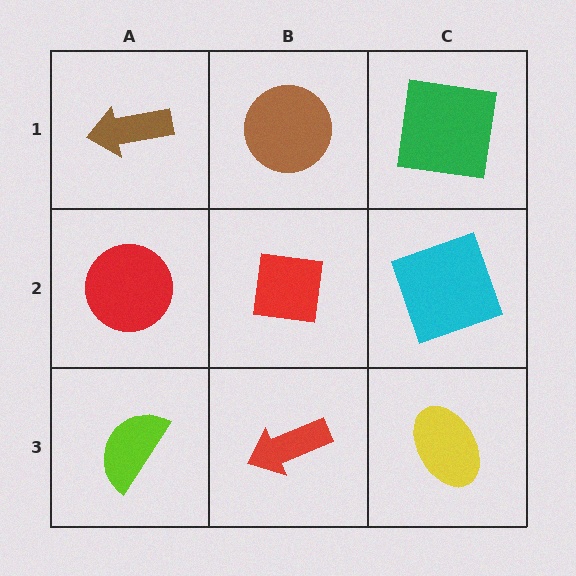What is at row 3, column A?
A lime semicircle.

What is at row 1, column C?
A green square.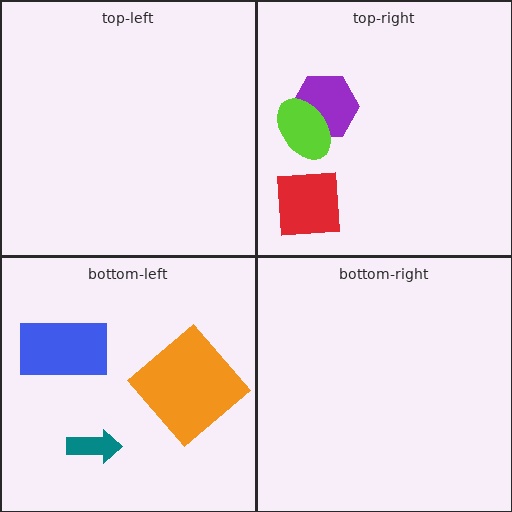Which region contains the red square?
The top-right region.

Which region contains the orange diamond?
The bottom-left region.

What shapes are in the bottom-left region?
The blue rectangle, the teal arrow, the orange diamond.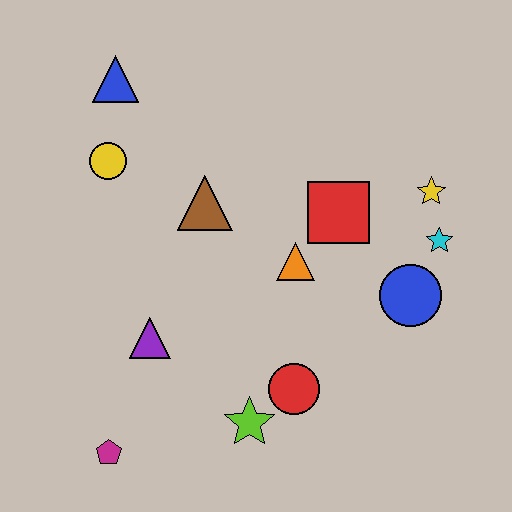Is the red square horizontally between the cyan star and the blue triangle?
Yes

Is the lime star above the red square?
No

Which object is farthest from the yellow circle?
The cyan star is farthest from the yellow circle.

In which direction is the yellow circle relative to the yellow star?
The yellow circle is to the left of the yellow star.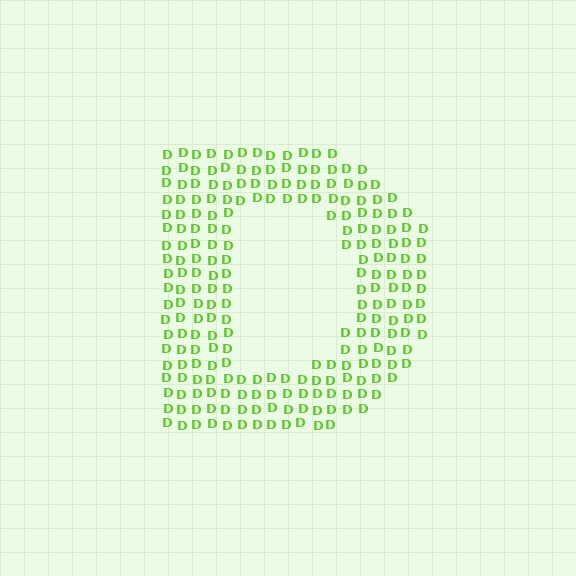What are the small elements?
The small elements are letter D's.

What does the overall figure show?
The overall figure shows the letter D.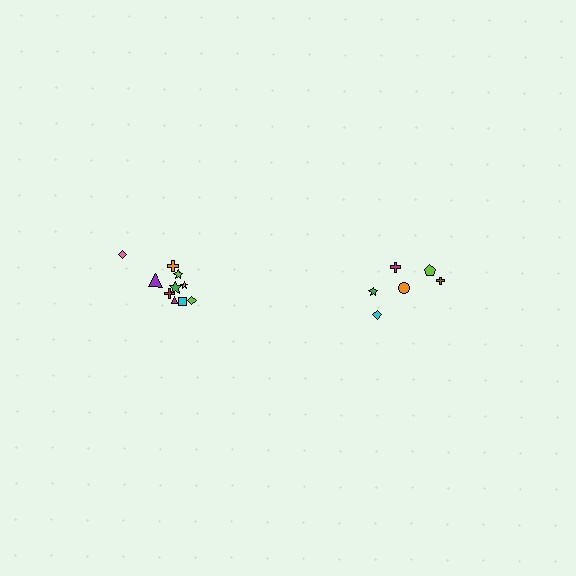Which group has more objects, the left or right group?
The left group.